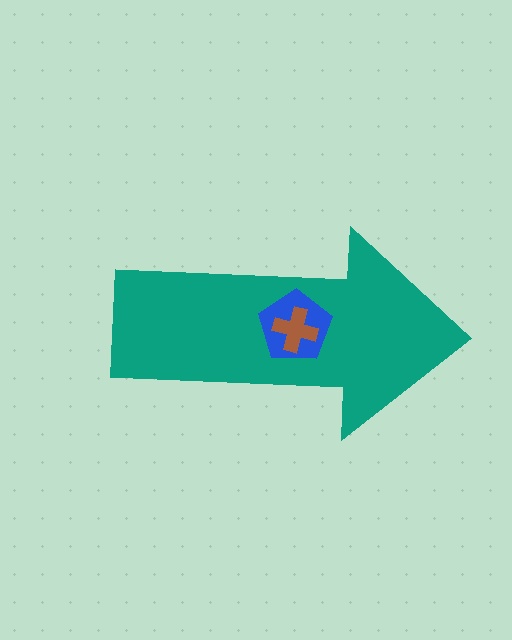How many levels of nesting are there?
3.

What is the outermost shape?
The teal arrow.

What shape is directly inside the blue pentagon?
The brown cross.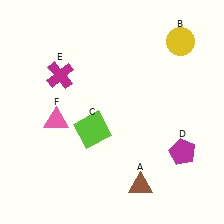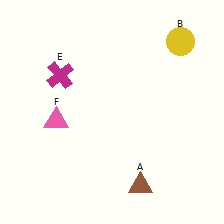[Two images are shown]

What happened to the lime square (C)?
The lime square (C) was removed in Image 2. It was in the bottom-left area of Image 1.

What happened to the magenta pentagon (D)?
The magenta pentagon (D) was removed in Image 2. It was in the bottom-right area of Image 1.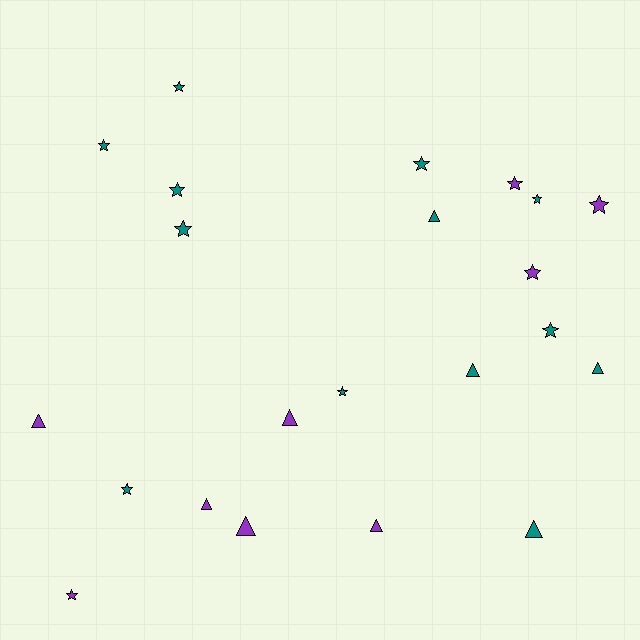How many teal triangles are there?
There are 4 teal triangles.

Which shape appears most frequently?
Star, with 13 objects.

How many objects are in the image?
There are 22 objects.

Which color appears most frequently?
Teal, with 13 objects.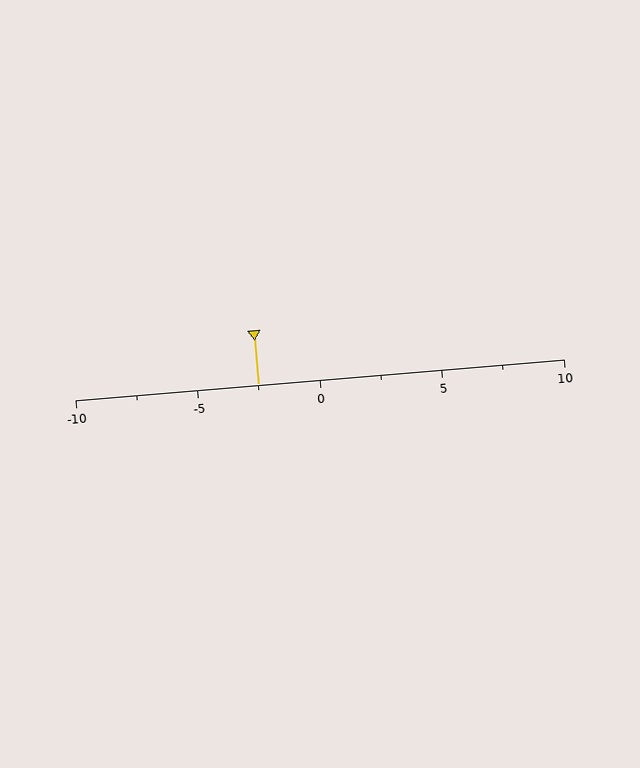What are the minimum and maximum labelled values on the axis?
The axis runs from -10 to 10.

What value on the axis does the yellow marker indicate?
The marker indicates approximately -2.5.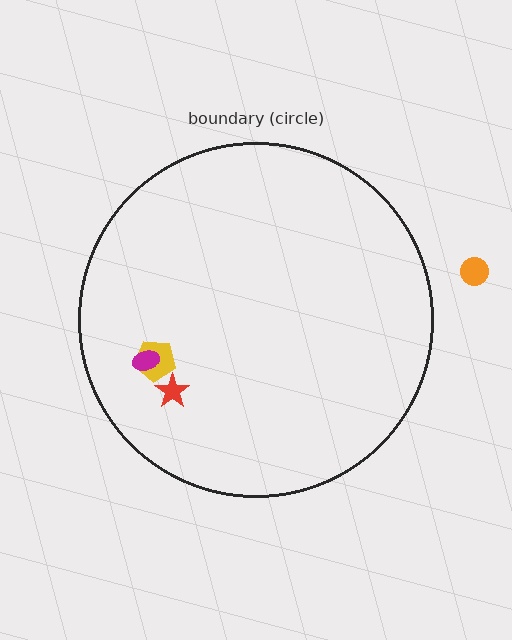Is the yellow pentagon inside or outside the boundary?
Inside.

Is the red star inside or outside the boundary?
Inside.